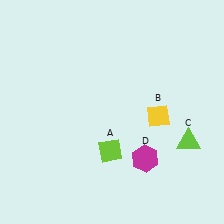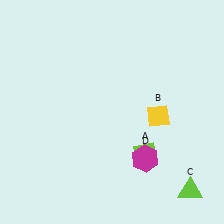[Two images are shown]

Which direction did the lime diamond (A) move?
The lime diamond (A) moved right.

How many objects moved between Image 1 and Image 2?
2 objects moved between the two images.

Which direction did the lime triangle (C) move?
The lime triangle (C) moved down.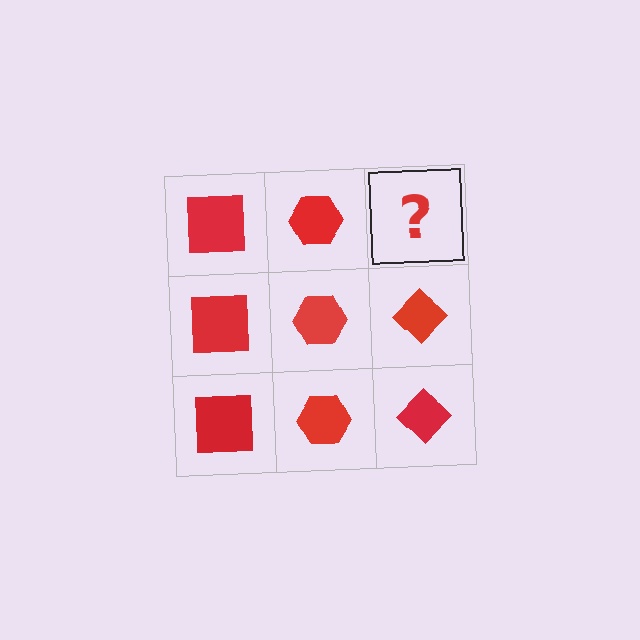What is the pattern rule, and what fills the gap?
The rule is that each column has a consistent shape. The gap should be filled with a red diamond.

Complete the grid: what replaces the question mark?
The question mark should be replaced with a red diamond.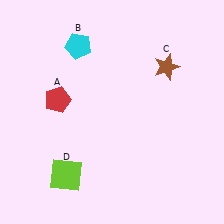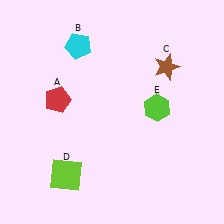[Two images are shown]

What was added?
A lime hexagon (E) was added in Image 2.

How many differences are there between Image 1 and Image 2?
There is 1 difference between the two images.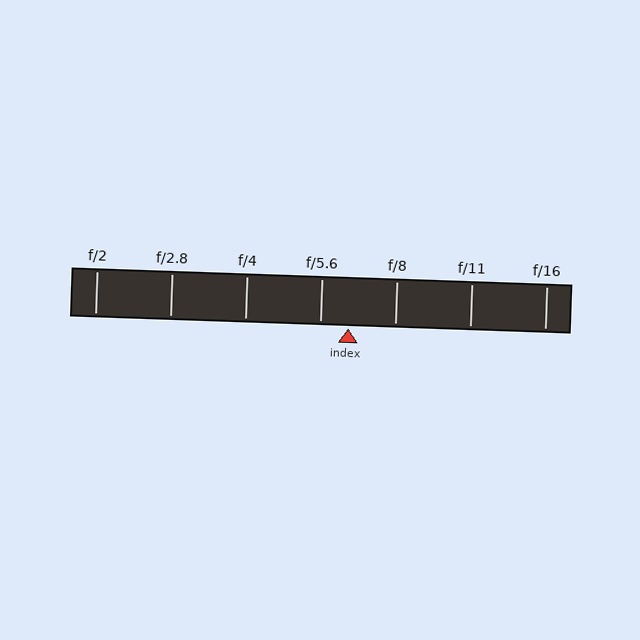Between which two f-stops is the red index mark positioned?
The index mark is between f/5.6 and f/8.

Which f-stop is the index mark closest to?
The index mark is closest to f/5.6.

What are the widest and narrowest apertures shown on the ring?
The widest aperture shown is f/2 and the narrowest is f/16.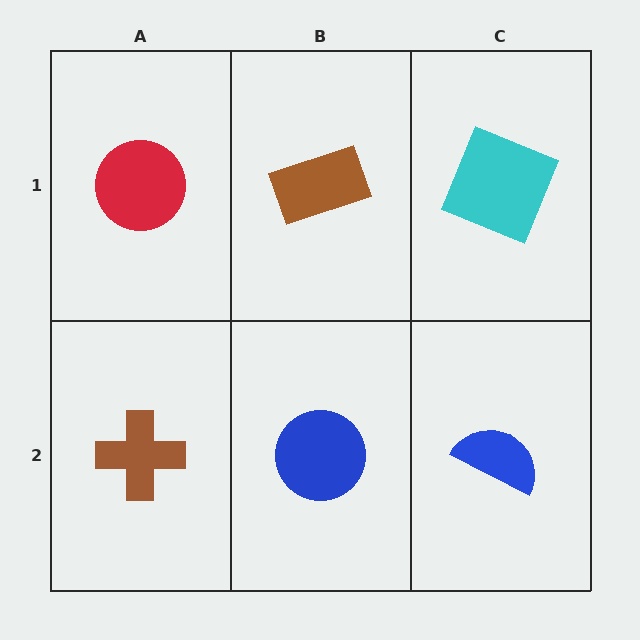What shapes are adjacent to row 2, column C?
A cyan square (row 1, column C), a blue circle (row 2, column B).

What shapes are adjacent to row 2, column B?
A brown rectangle (row 1, column B), a brown cross (row 2, column A), a blue semicircle (row 2, column C).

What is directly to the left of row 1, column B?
A red circle.